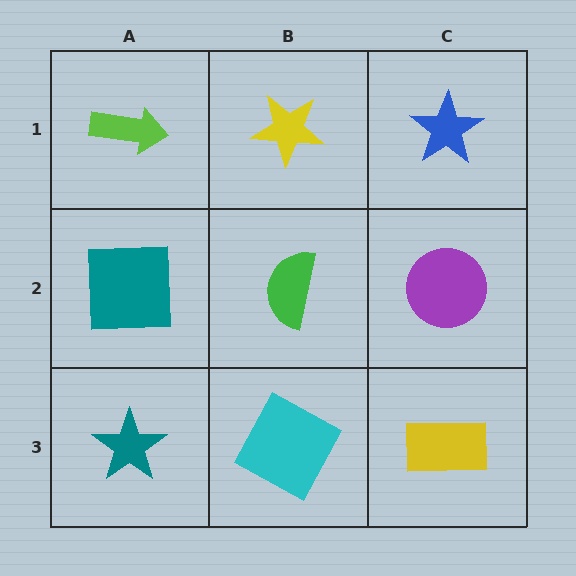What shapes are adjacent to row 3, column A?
A teal square (row 2, column A), a cyan square (row 3, column B).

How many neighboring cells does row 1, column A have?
2.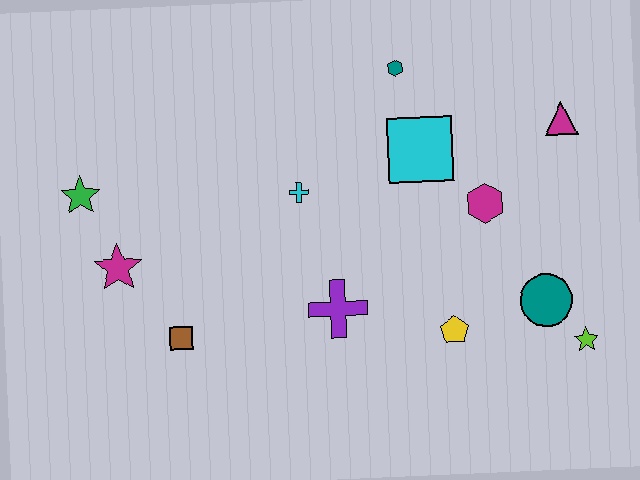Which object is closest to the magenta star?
The green star is closest to the magenta star.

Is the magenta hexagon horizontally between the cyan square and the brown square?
No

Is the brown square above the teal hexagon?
No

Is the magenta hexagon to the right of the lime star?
No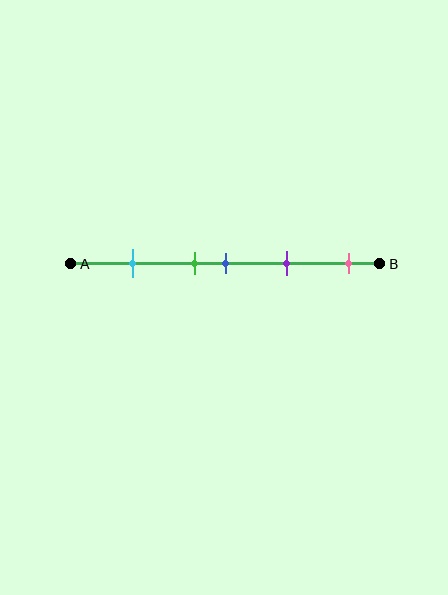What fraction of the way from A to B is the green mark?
The green mark is approximately 40% (0.4) of the way from A to B.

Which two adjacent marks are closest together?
The green and blue marks are the closest adjacent pair.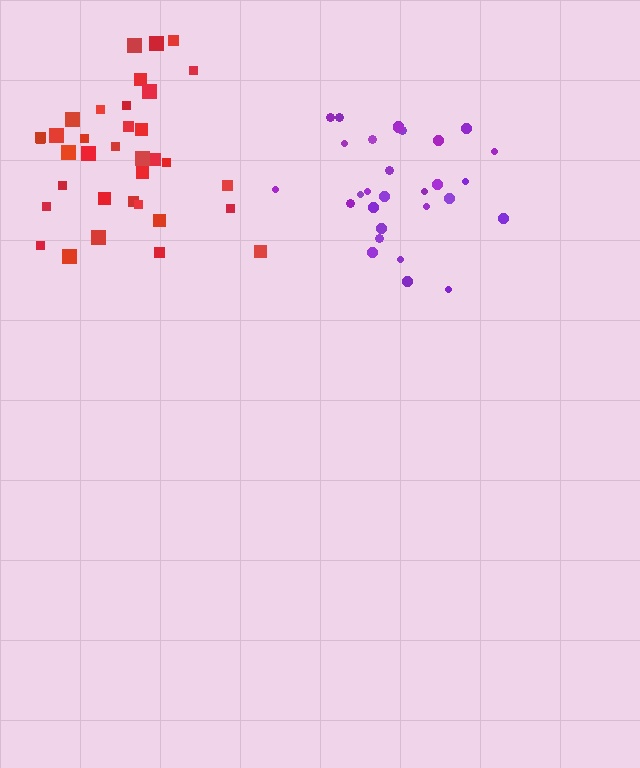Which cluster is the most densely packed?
Purple.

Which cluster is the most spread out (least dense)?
Red.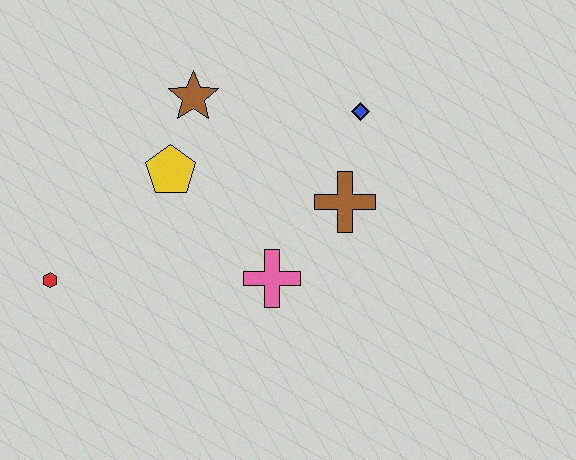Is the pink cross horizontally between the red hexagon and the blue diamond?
Yes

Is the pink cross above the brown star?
No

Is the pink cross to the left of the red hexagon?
No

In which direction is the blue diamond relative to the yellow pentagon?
The blue diamond is to the right of the yellow pentagon.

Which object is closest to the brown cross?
The blue diamond is closest to the brown cross.